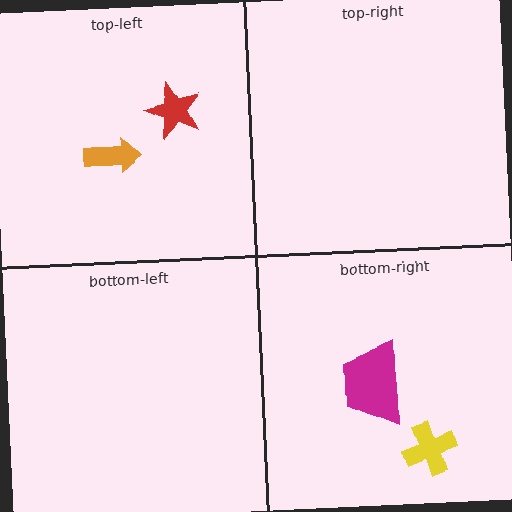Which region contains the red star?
The top-left region.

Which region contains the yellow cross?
The bottom-right region.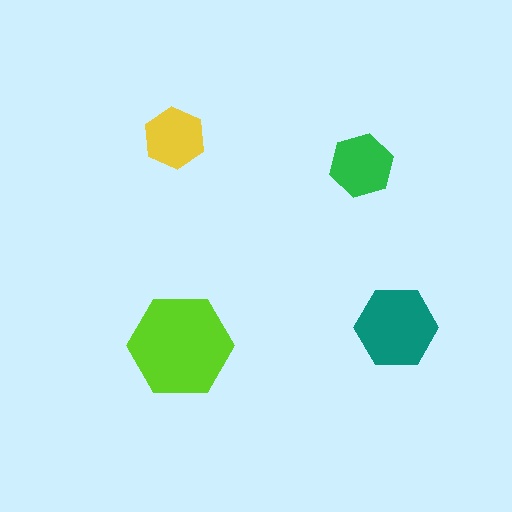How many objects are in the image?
There are 4 objects in the image.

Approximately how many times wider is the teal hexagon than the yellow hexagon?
About 1.5 times wider.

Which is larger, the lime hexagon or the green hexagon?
The lime one.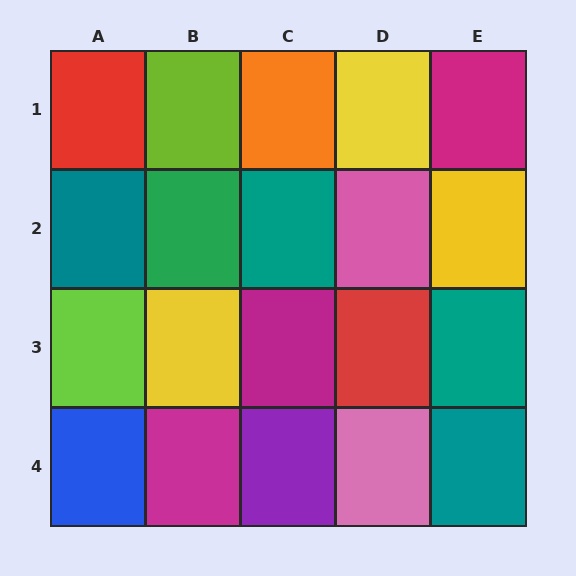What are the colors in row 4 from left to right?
Blue, magenta, purple, pink, teal.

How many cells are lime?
2 cells are lime.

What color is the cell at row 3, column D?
Red.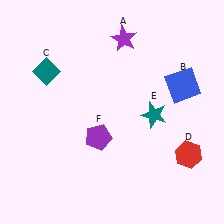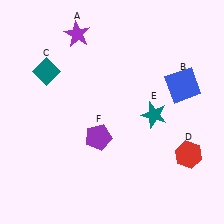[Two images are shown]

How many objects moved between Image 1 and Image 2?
1 object moved between the two images.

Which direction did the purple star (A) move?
The purple star (A) moved left.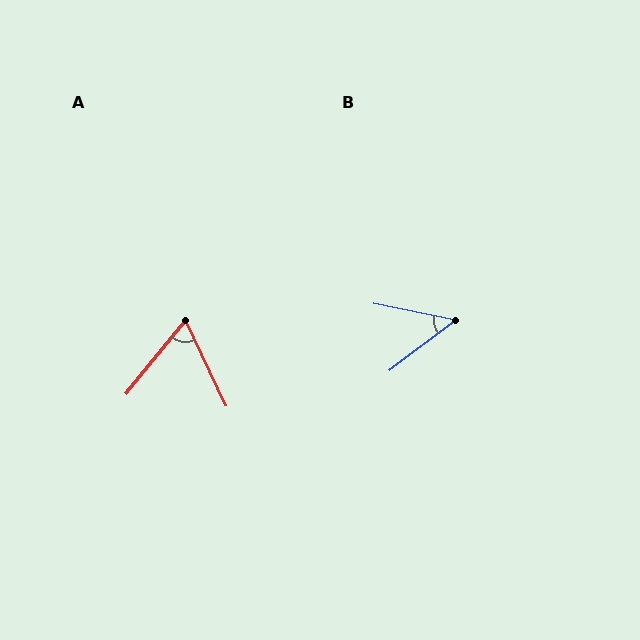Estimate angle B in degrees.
Approximately 49 degrees.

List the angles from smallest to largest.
B (49°), A (65°).